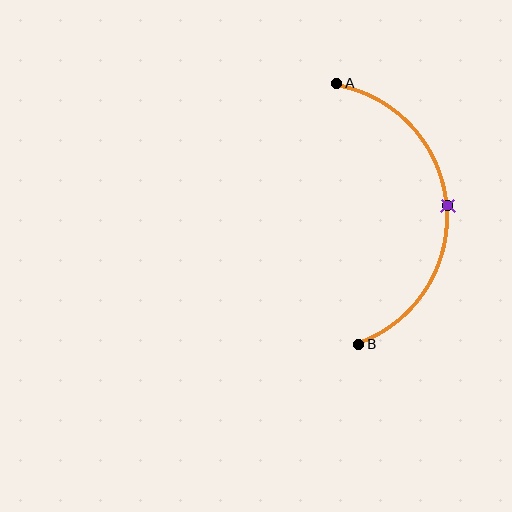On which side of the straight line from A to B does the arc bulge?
The arc bulges to the right of the straight line connecting A and B.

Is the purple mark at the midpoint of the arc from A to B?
Yes. The purple mark lies on the arc at equal arc-length from both A and B — it is the arc midpoint.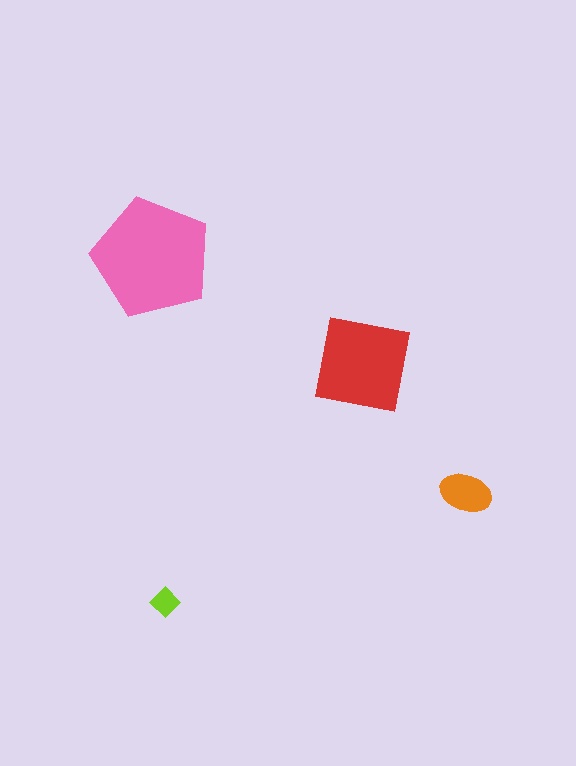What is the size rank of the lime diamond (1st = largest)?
4th.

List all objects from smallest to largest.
The lime diamond, the orange ellipse, the red square, the pink pentagon.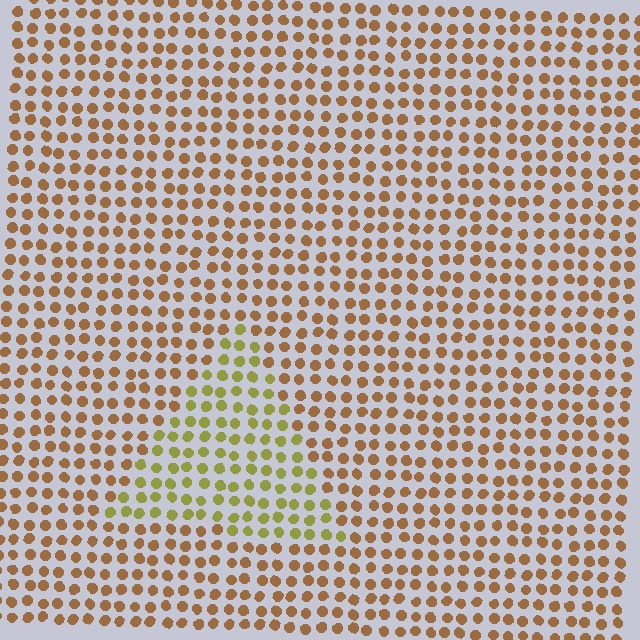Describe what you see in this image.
The image is filled with small brown elements in a uniform arrangement. A triangle-shaped region is visible where the elements are tinted to a slightly different hue, forming a subtle color boundary.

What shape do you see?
I see a triangle.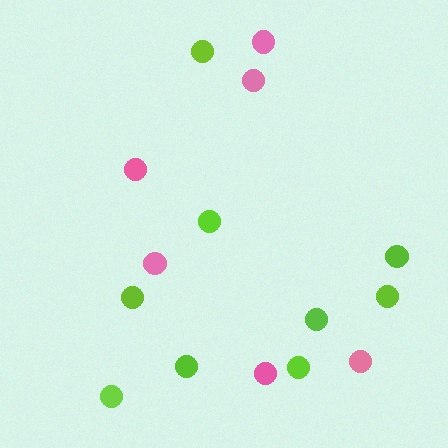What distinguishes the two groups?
There are 2 groups: one group of pink circles (6) and one group of lime circles (9).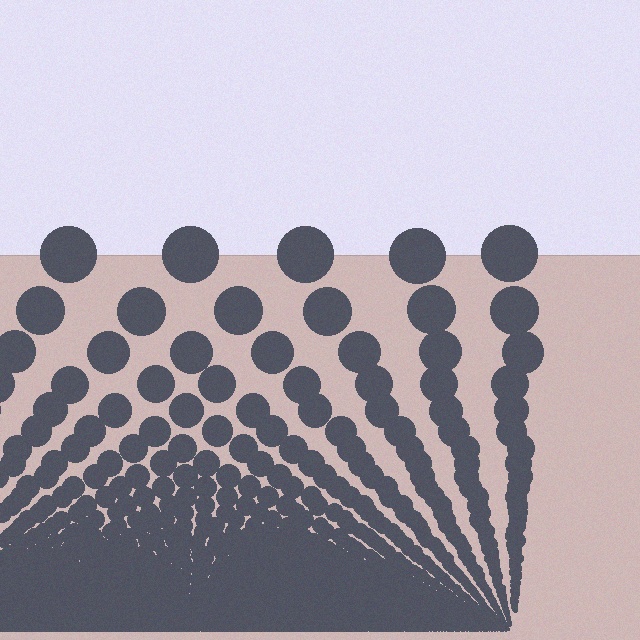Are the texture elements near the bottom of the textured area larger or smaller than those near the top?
Smaller. The gradient is inverted — elements near the bottom are smaller and denser.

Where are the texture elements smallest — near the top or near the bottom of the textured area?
Near the bottom.